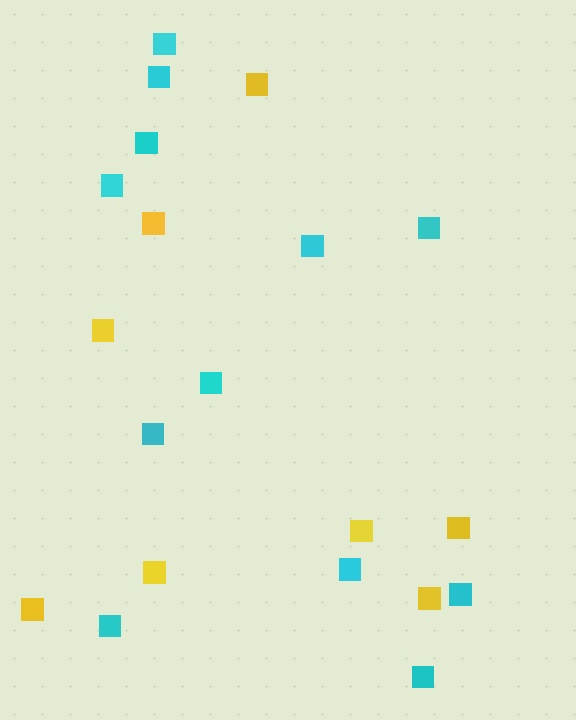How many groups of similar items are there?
There are 2 groups: one group of yellow squares (8) and one group of cyan squares (12).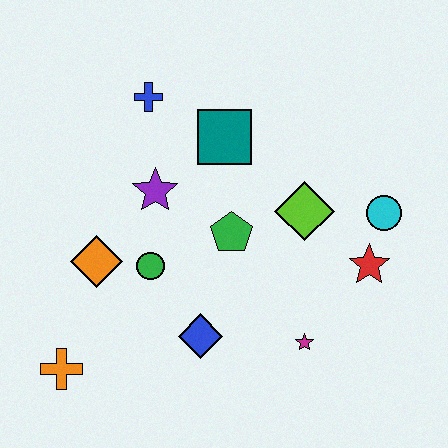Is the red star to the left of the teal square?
No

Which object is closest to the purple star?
The green circle is closest to the purple star.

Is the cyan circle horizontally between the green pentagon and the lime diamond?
No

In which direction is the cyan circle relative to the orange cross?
The cyan circle is to the right of the orange cross.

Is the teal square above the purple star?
Yes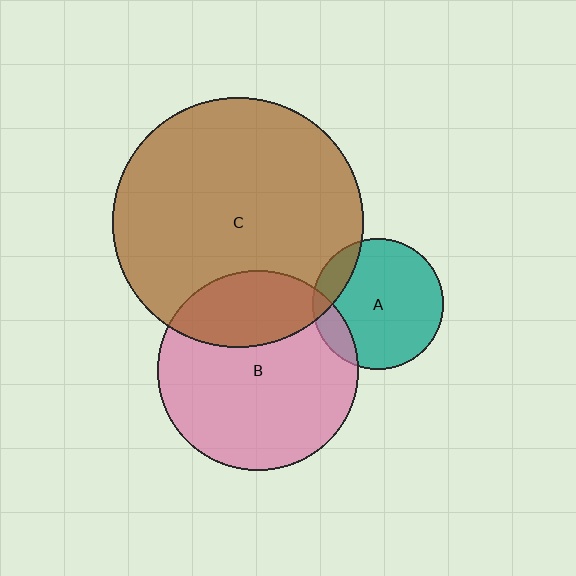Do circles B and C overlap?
Yes.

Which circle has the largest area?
Circle C (brown).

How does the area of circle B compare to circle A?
Approximately 2.3 times.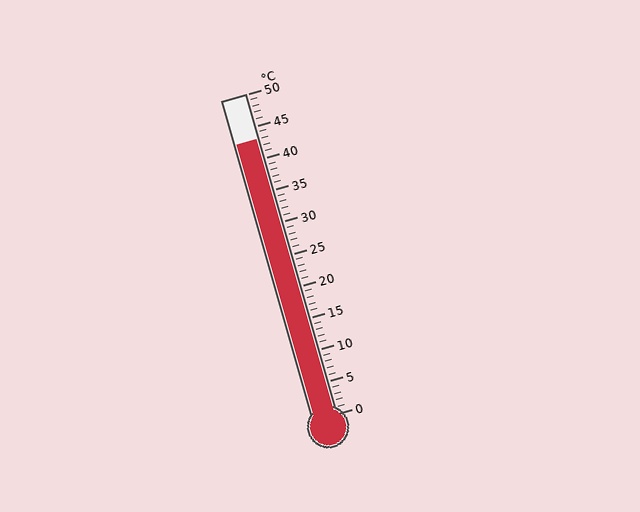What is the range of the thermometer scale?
The thermometer scale ranges from 0°C to 50°C.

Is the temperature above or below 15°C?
The temperature is above 15°C.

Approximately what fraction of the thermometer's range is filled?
The thermometer is filled to approximately 85% of its range.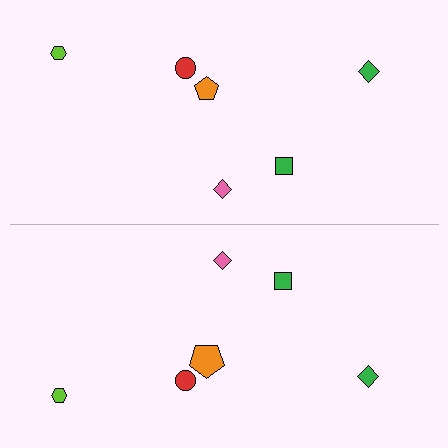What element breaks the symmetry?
The orange pentagon on the bottom side has a different size than its mirror counterpart.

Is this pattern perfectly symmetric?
No, the pattern is not perfectly symmetric. The orange pentagon on the bottom side has a different size than its mirror counterpart.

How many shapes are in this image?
There are 12 shapes in this image.